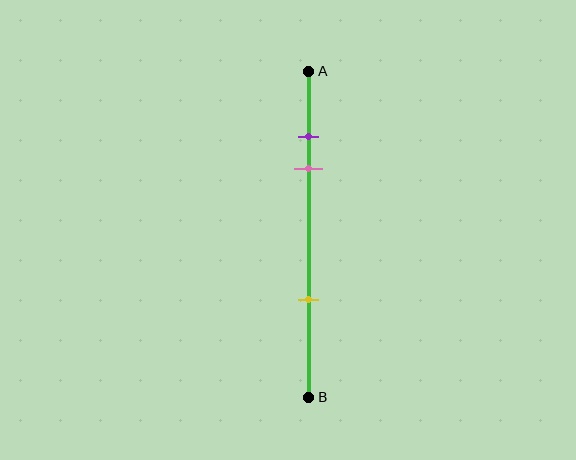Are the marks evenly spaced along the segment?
No, the marks are not evenly spaced.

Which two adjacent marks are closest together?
The purple and pink marks are the closest adjacent pair.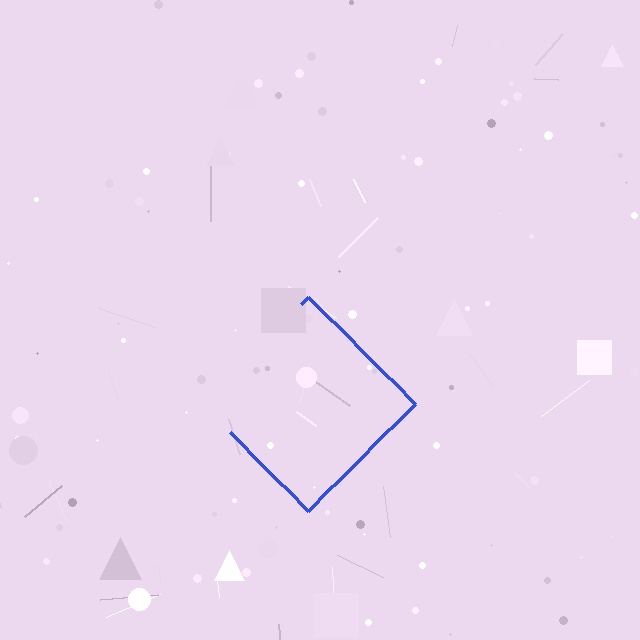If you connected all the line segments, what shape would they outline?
They would outline a diamond.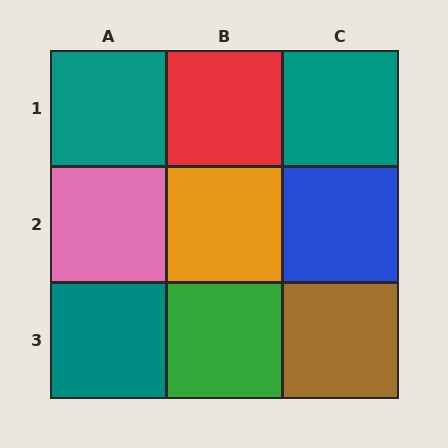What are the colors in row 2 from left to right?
Pink, orange, blue.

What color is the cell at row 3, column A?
Teal.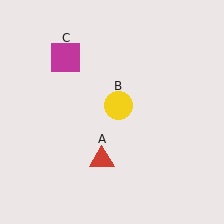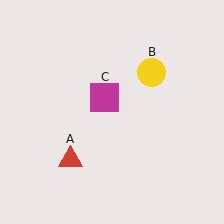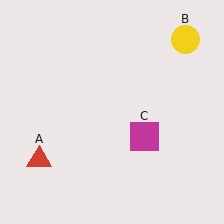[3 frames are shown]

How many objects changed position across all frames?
3 objects changed position: red triangle (object A), yellow circle (object B), magenta square (object C).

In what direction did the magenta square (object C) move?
The magenta square (object C) moved down and to the right.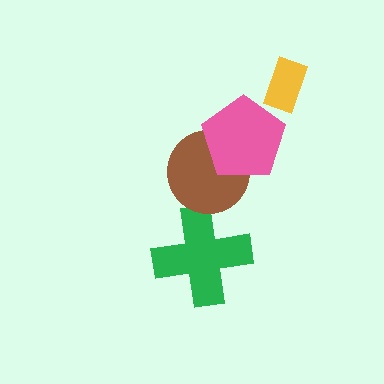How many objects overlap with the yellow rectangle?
0 objects overlap with the yellow rectangle.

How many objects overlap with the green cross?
0 objects overlap with the green cross.